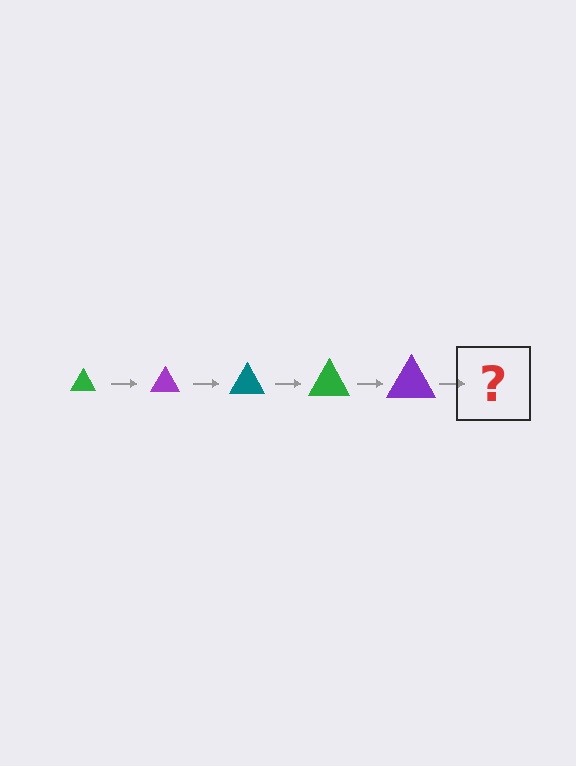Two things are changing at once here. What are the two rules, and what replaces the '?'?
The two rules are that the triangle grows larger each step and the color cycles through green, purple, and teal. The '?' should be a teal triangle, larger than the previous one.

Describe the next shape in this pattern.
It should be a teal triangle, larger than the previous one.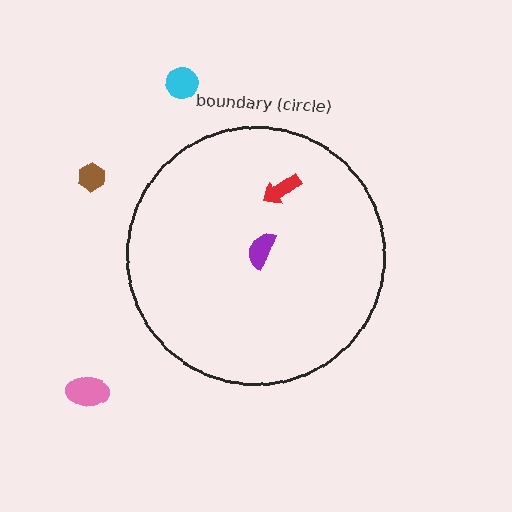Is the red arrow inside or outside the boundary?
Inside.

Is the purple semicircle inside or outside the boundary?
Inside.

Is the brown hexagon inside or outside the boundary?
Outside.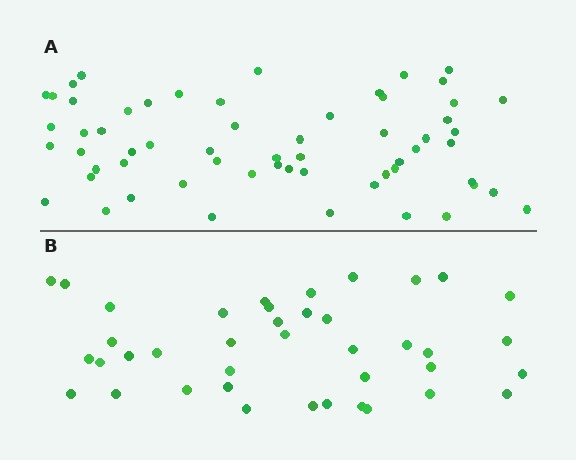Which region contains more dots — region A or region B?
Region A (the top region) has more dots.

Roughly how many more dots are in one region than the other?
Region A has approximately 20 more dots than region B.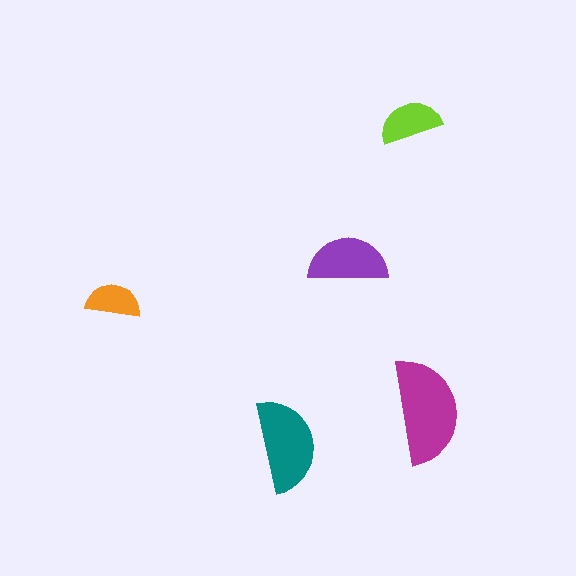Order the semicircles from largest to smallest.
the magenta one, the teal one, the purple one, the lime one, the orange one.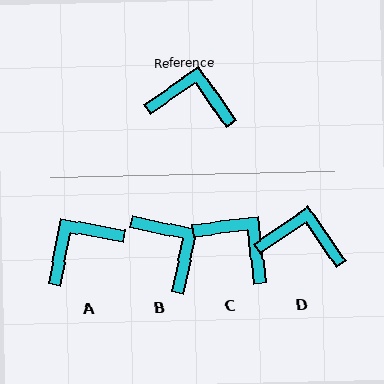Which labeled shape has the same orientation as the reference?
D.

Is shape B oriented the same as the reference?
No, it is off by about 47 degrees.